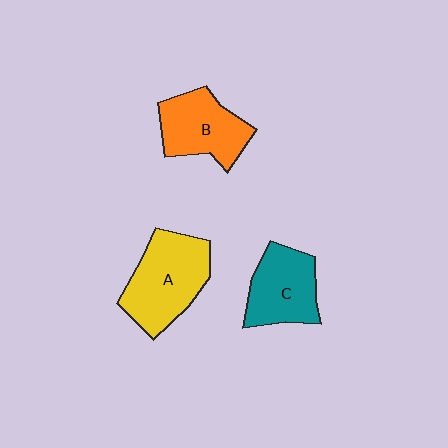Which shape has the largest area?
Shape A (yellow).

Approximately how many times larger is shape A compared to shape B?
Approximately 1.3 times.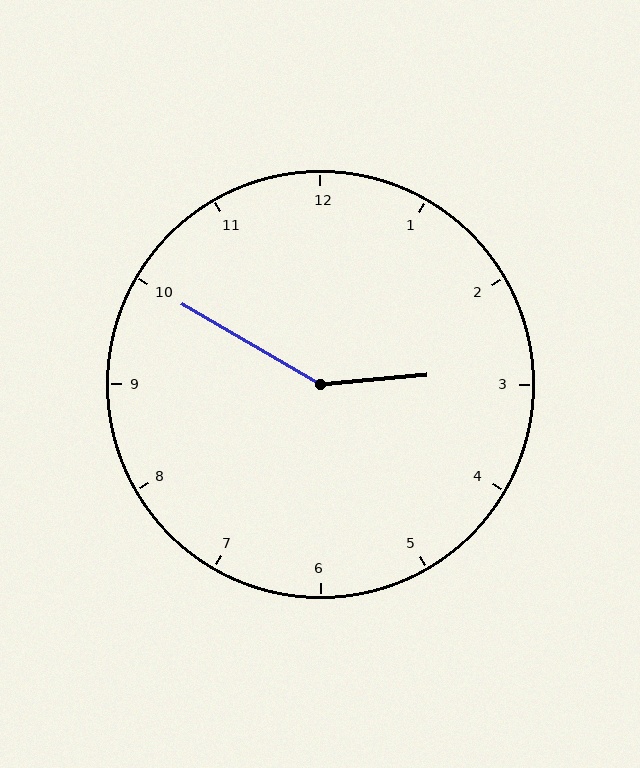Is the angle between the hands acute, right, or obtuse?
It is obtuse.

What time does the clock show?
2:50.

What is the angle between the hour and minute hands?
Approximately 145 degrees.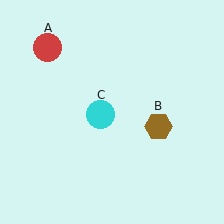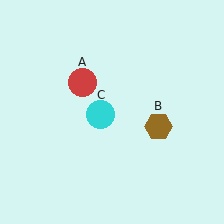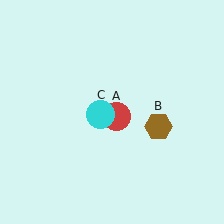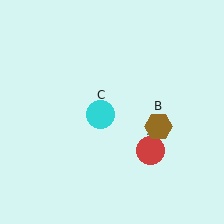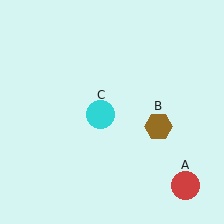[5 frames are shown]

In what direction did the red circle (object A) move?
The red circle (object A) moved down and to the right.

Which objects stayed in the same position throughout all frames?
Brown hexagon (object B) and cyan circle (object C) remained stationary.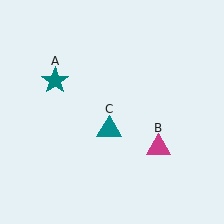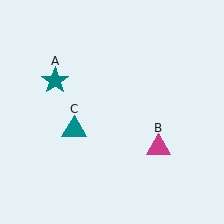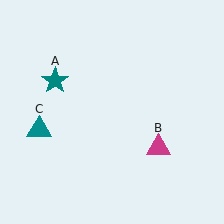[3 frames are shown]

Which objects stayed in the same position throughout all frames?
Teal star (object A) and magenta triangle (object B) remained stationary.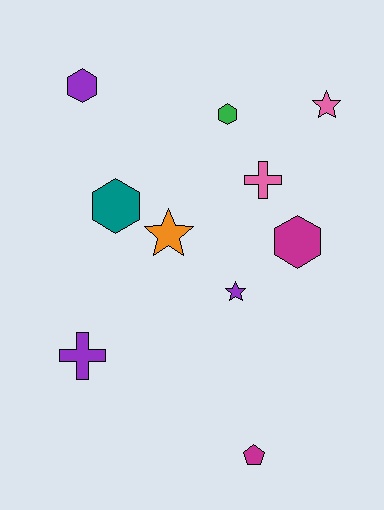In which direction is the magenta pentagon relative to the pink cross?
The magenta pentagon is below the pink cross.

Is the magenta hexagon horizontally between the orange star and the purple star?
No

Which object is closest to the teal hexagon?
The orange star is closest to the teal hexagon.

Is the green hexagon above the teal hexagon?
Yes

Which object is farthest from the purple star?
The purple hexagon is farthest from the purple star.